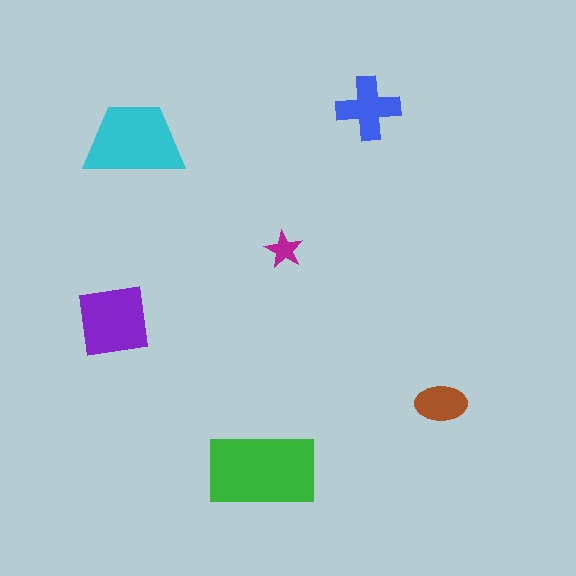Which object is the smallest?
The magenta star.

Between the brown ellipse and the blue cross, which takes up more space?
The blue cross.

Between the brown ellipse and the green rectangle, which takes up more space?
The green rectangle.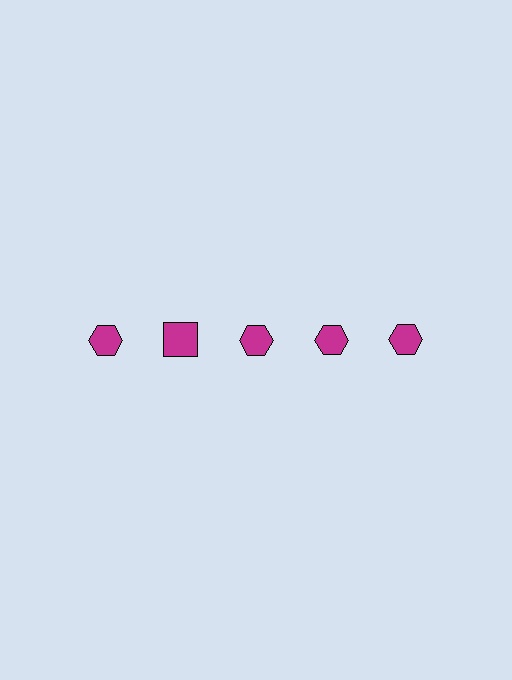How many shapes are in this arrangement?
There are 5 shapes arranged in a grid pattern.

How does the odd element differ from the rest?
It has a different shape: square instead of hexagon.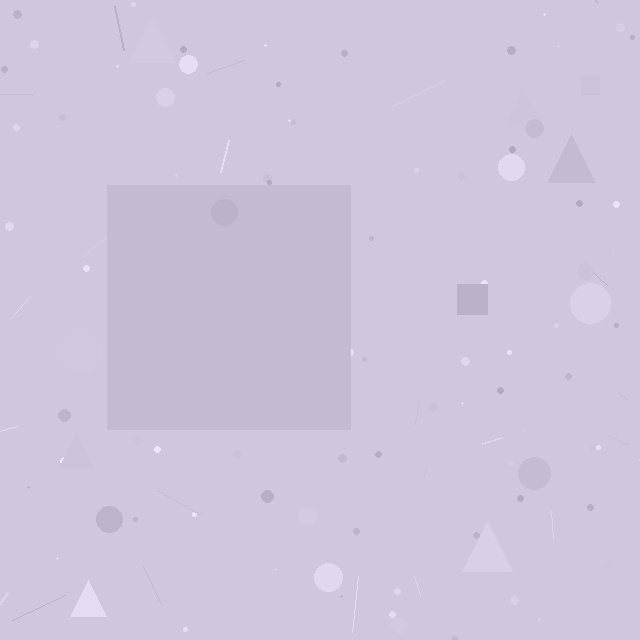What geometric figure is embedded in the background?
A square is embedded in the background.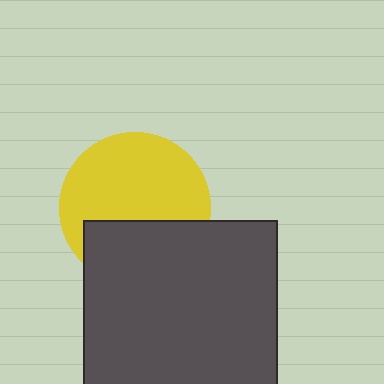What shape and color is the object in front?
The object in front is a dark gray square.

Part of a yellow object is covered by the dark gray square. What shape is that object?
It is a circle.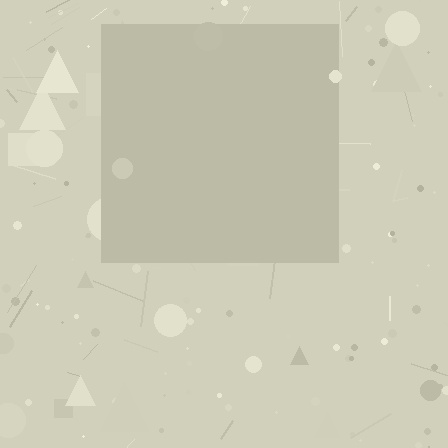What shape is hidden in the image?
A square is hidden in the image.